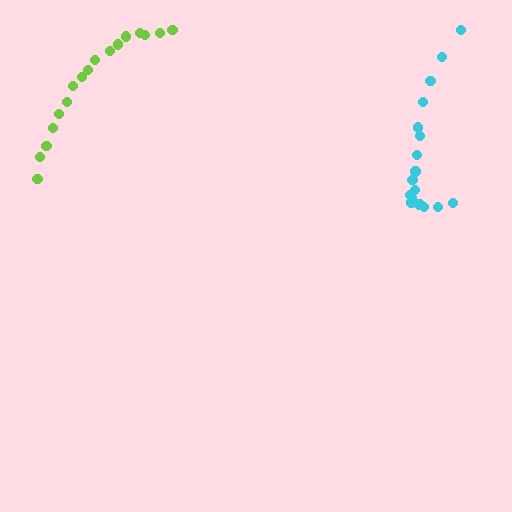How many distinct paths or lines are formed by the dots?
There are 2 distinct paths.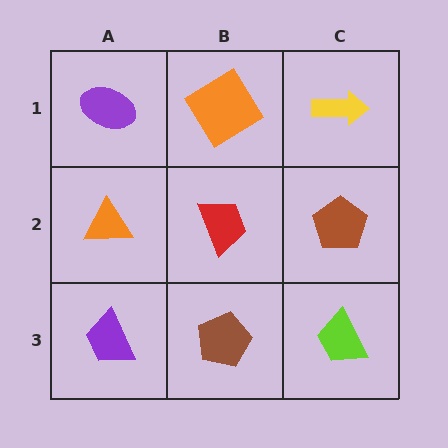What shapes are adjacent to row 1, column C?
A brown pentagon (row 2, column C), an orange diamond (row 1, column B).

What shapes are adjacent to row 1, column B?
A red trapezoid (row 2, column B), a purple ellipse (row 1, column A), a yellow arrow (row 1, column C).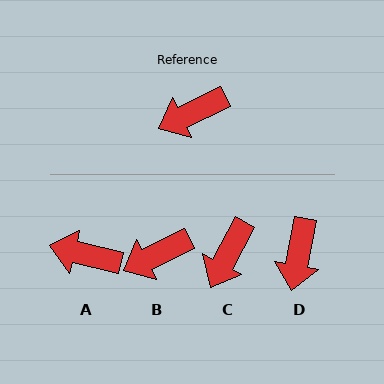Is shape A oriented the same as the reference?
No, it is off by about 39 degrees.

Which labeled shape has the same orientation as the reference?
B.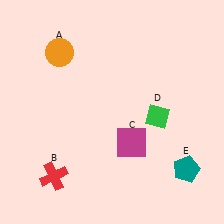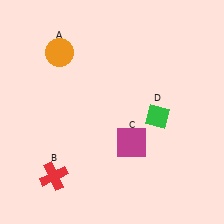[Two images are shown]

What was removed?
The teal pentagon (E) was removed in Image 2.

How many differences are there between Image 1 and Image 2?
There is 1 difference between the two images.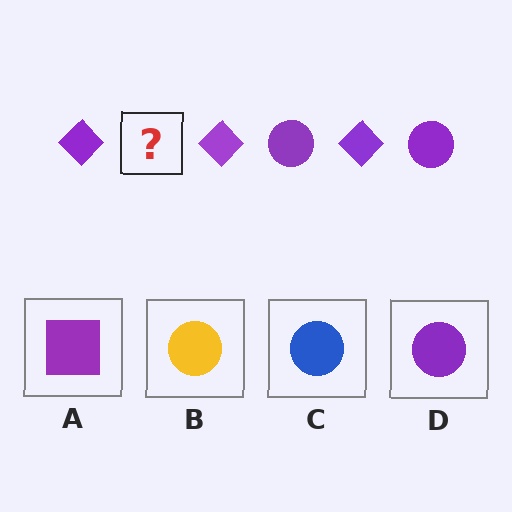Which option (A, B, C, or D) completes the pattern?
D.